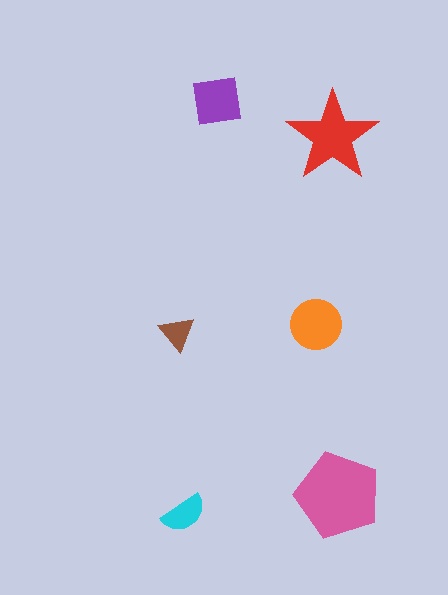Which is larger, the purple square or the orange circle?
The orange circle.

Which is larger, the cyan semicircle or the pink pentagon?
The pink pentagon.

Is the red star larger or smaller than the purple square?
Larger.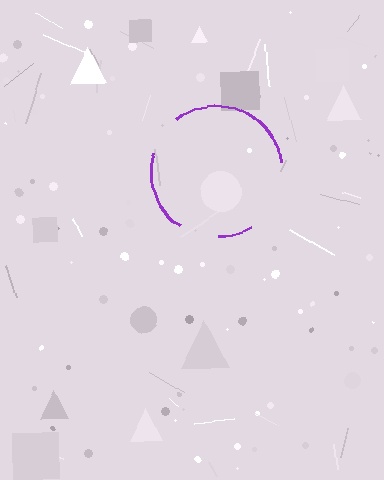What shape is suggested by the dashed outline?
The dashed outline suggests a circle.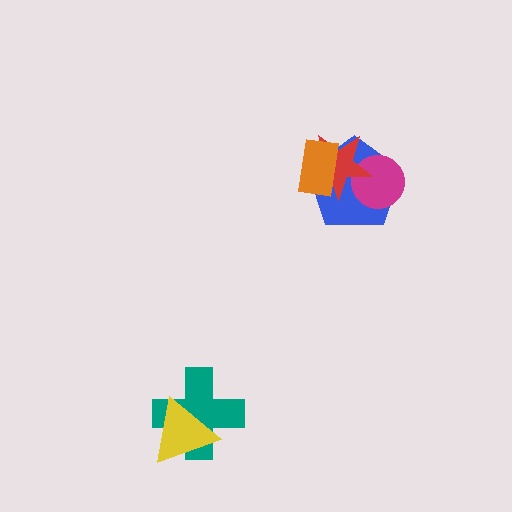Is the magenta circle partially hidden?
Yes, it is partially covered by another shape.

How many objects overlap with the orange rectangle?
2 objects overlap with the orange rectangle.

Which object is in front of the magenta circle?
The red star is in front of the magenta circle.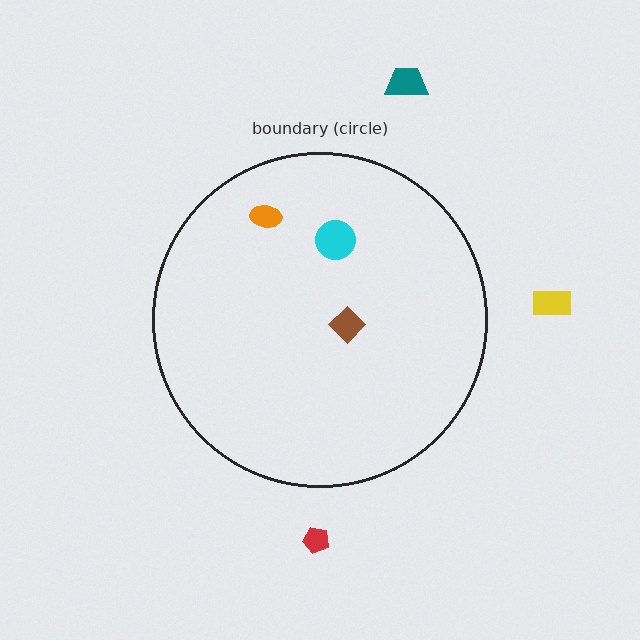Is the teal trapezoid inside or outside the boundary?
Outside.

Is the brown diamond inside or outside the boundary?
Inside.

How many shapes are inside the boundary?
3 inside, 3 outside.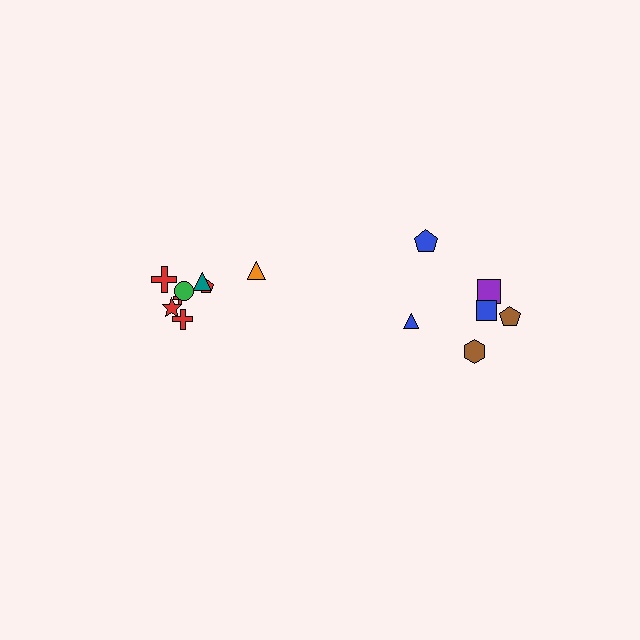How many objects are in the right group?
There are 6 objects.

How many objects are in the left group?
There are 8 objects.